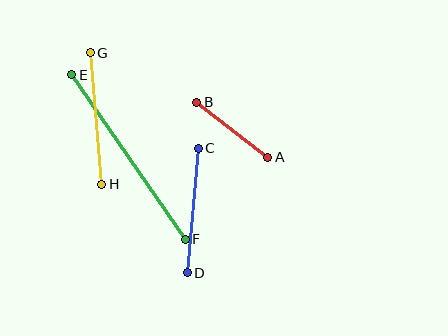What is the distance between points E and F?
The distance is approximately 200 pixels.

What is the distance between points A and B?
The distance is approximately 90 pixels.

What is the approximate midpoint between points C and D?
The midpoint is at approximately (193, 210) pixels.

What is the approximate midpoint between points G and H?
The midpoint is at approximately (96, 119) pixels.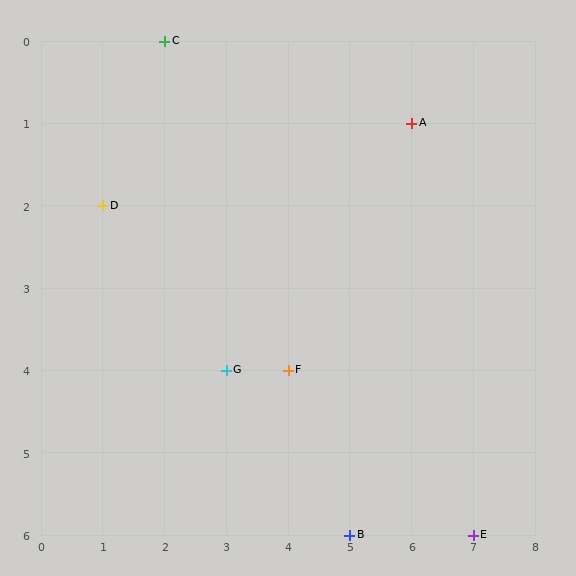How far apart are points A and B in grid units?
Points A and B are 1 column and 5 rows apart (about 5.1 grid units diagonally).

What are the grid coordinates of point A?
Point A is at grid coordinates (6, 1).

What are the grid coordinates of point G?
Point G is at grid coordinates (3, 4).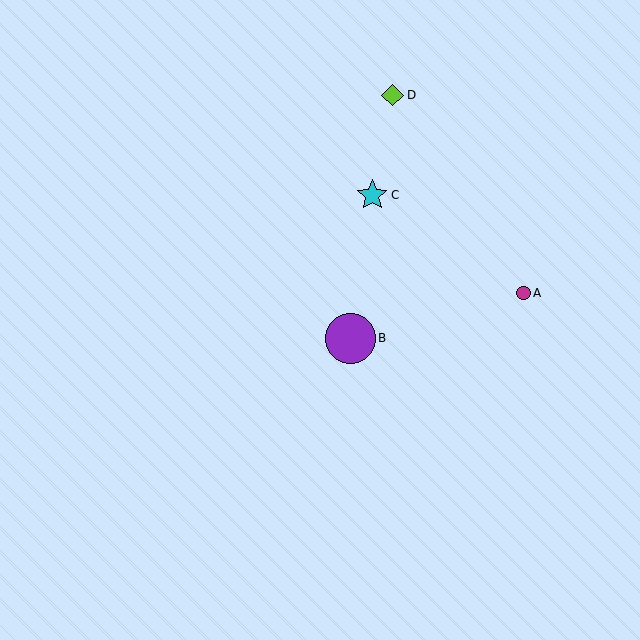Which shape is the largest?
The purple circle (labeled B) is the largest.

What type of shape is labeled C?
Shape C is a cyan star.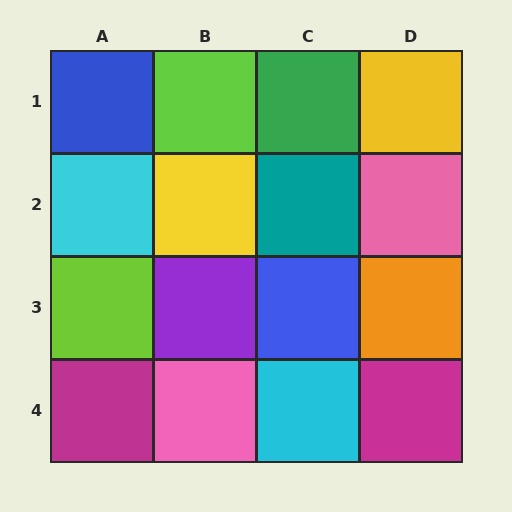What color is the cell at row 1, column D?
Yellow.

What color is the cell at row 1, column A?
Blue.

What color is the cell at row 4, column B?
Pink.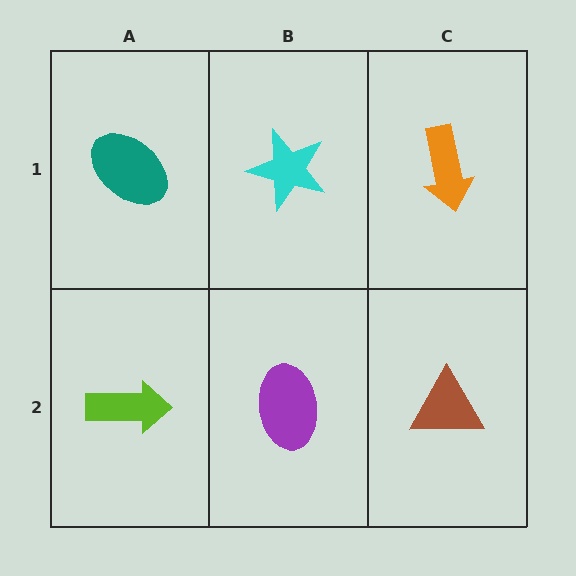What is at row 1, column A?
A teal ellipse.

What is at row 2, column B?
A purple ellipse.